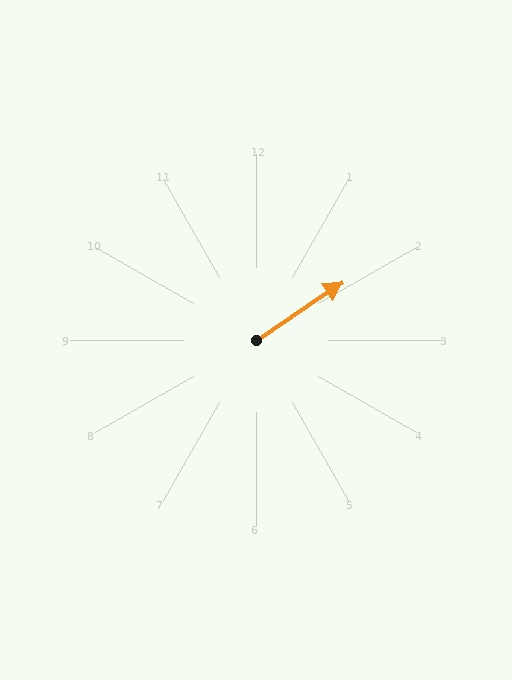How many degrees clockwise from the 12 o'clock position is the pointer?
Approximately 56 degrees.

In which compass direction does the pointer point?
Northeast.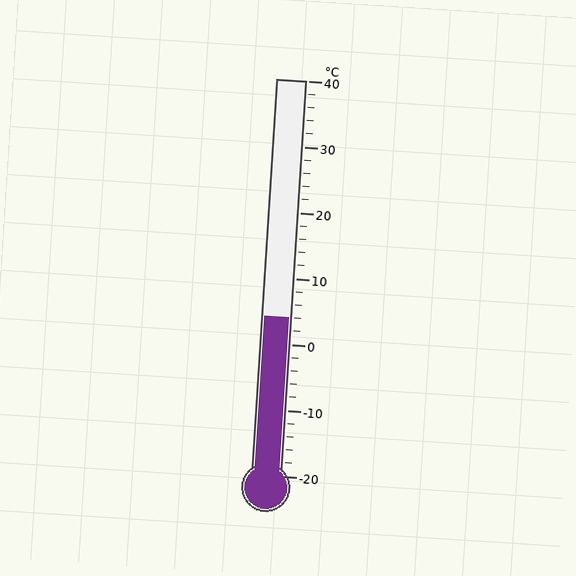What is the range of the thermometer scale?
The thermometer scale ranges from -20°C to 40°C.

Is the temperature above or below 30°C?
The temperature is below 30°C.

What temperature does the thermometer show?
The thermometer shows approximately 4°C.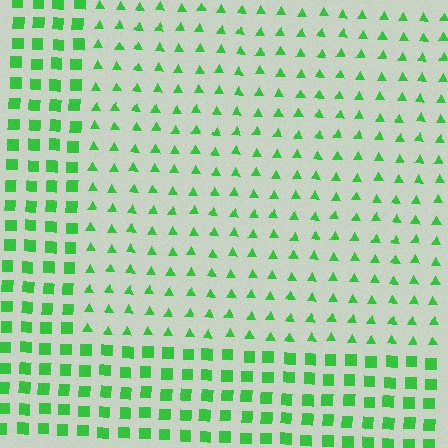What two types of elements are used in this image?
The image uses triangles inside the rectangle region and squares outside it.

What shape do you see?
I see a rectangle.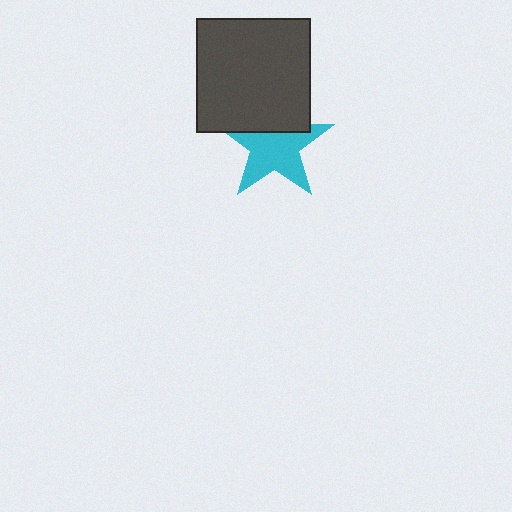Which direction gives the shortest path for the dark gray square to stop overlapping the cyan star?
Moving up gives the shortest separation.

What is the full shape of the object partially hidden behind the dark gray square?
The partially hidden object is a cyan star.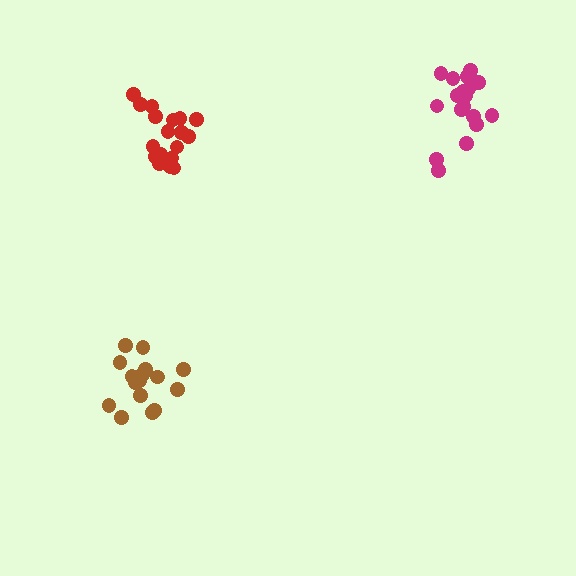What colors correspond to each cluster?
The clusters are colored: brown, red, magenta.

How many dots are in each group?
Group 1: 17 dots, Group 2: 18 dots, Group 3: 18 dots (53 total).